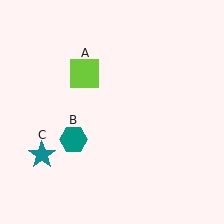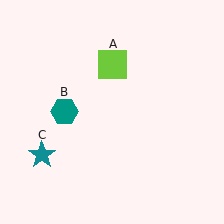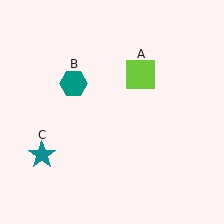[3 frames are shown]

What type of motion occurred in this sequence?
The lime square (object A), teal hexagon (object B) rotated clockwise around the center of the scene.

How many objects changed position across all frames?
2 objects changed position: lime square (object A), teal hexagon (object B).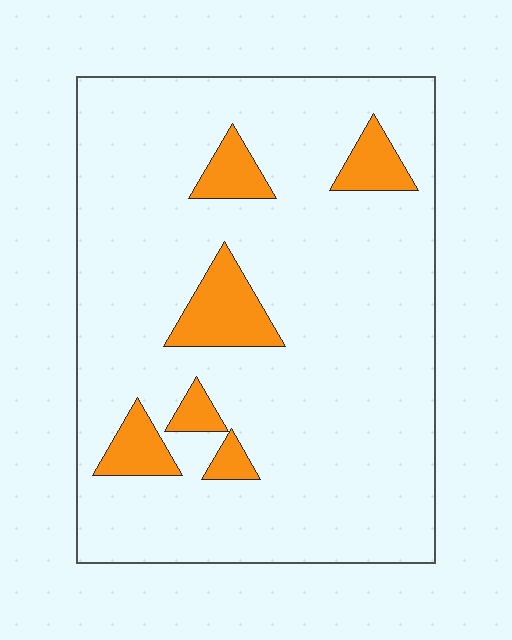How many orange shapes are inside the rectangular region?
6.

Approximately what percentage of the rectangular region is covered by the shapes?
Approximately 10%.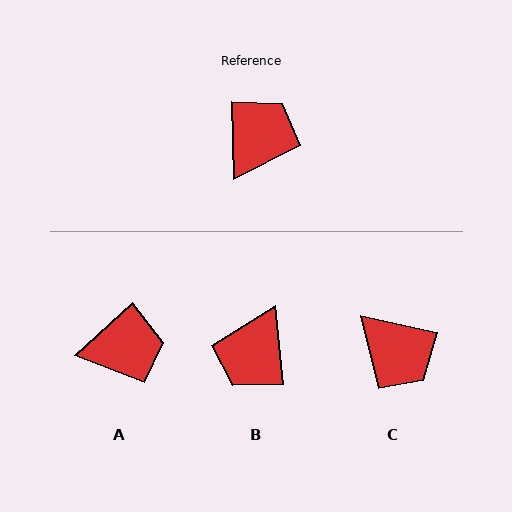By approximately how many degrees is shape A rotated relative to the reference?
Approximately 49 degrees clockwise.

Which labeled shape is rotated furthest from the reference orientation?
B, about 175 degrees away.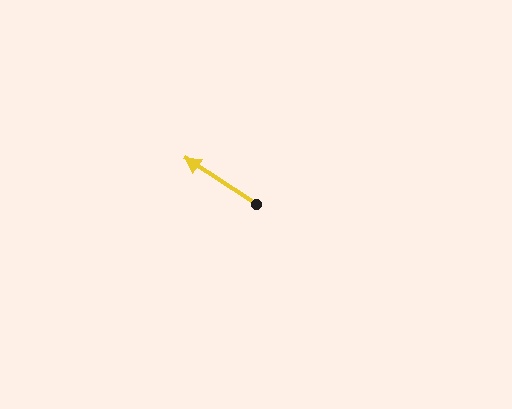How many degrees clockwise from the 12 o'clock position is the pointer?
Approximately 303 degrees.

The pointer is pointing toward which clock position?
Roughly 10 o'clock.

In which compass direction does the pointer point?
Northwest.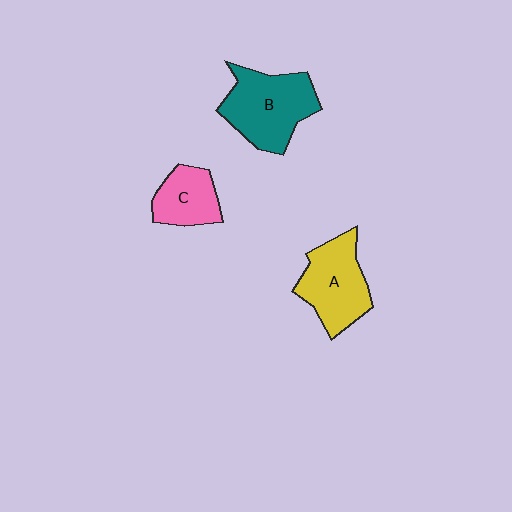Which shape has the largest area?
Shape B (teal).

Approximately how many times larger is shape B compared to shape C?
Approximately 1.7 times.